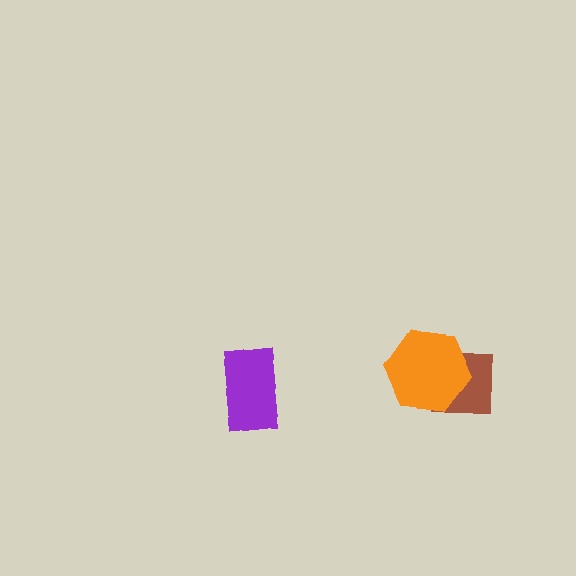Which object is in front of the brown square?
The orange hexagon is in front of the brown square.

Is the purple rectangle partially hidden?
No, no other shape covers it.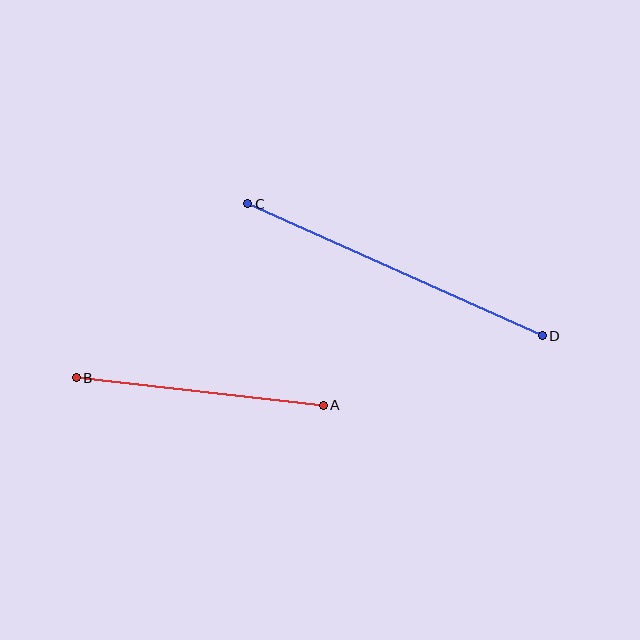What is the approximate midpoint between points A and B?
The midpoint is at approximately (200, 391) pixels.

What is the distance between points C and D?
The distance is approximately 322 pixels.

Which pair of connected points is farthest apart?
Points C and D are farthest apart.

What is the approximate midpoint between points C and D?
The midpoint is at approximately (395, 270) pixels.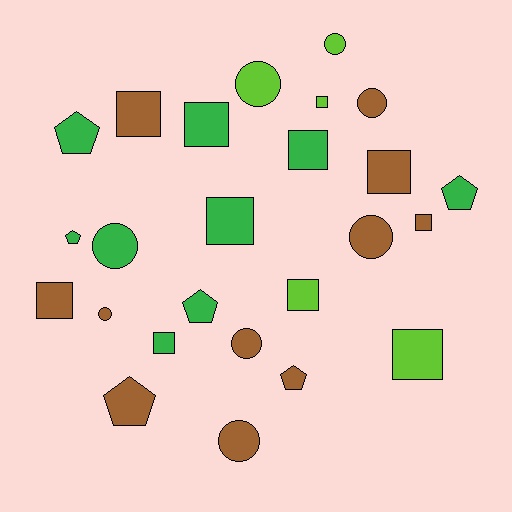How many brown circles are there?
There are 5 brown circles.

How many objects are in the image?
There are 25 objects.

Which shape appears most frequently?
Square, with 11 objects.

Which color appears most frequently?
Brown, with 11 objects.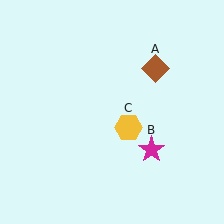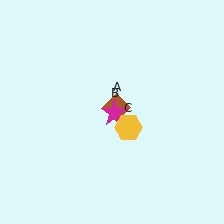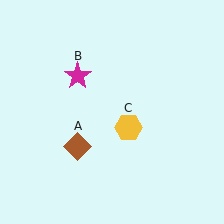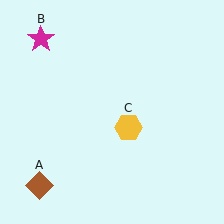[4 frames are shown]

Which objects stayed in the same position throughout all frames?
Yellow hexagon (object C) remained stationary.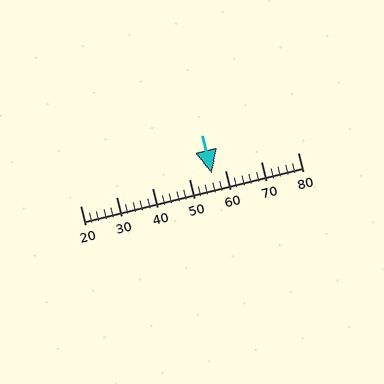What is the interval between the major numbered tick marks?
The major tick marks are spaced 10 units apart.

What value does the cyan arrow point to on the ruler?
The cyan arrow points to approximately 56.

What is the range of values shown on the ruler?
The ruler shows values from 20 to 80.